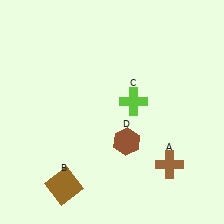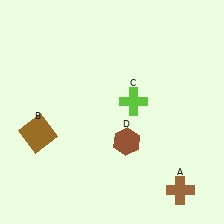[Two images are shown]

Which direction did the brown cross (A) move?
The brown cross (A) moved down.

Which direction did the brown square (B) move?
The brown square (B) moved up.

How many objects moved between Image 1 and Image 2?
2 objects moved between the two images.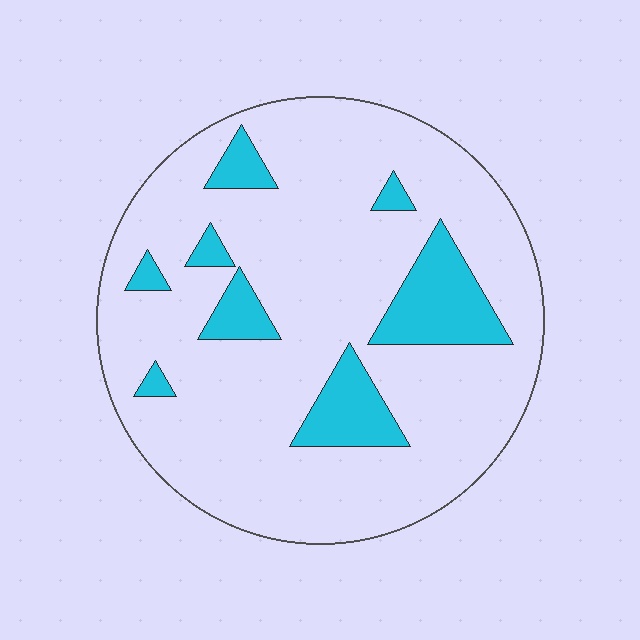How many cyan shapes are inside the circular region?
8.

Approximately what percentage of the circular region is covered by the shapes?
Approximately 15%.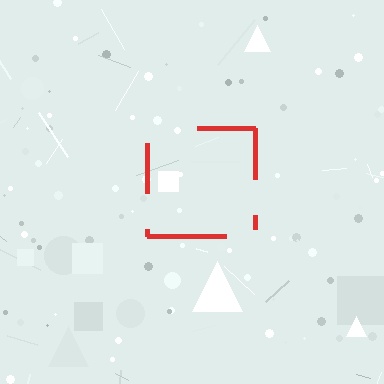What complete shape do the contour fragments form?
The contour fragments form a square.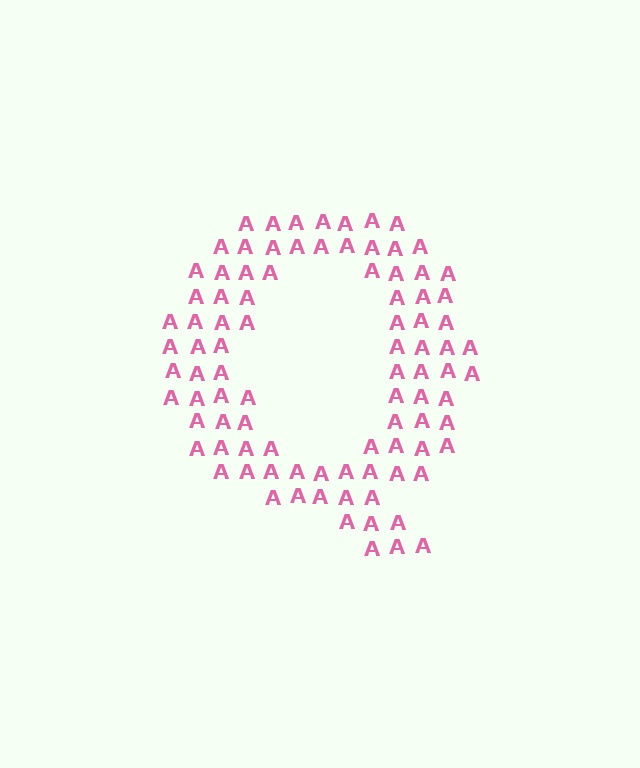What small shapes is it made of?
It is made of small letter A's.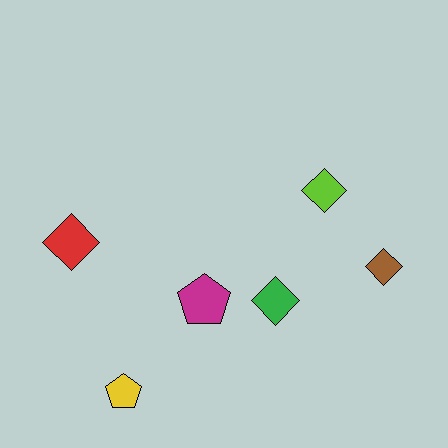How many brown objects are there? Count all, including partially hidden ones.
There is 1 brown object.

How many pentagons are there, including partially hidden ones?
There are 2 pentagons.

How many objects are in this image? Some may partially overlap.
There are 6 objects.